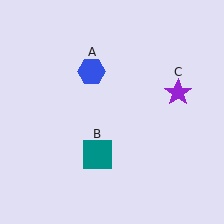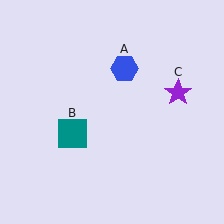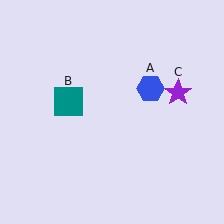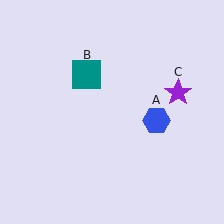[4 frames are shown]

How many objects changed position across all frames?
2 objects changed position: blue hexagon (object A), teal square (object B).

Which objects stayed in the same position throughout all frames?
Purple star (object C) remained stationary.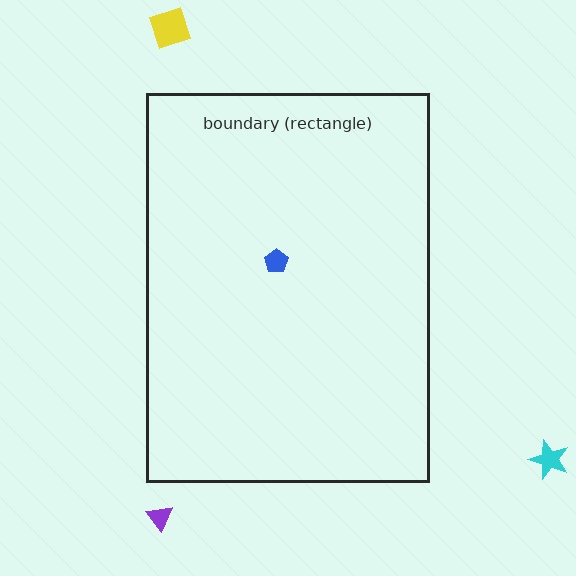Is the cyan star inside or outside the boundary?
Outside.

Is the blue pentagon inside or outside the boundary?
Inside.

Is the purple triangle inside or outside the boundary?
Outside.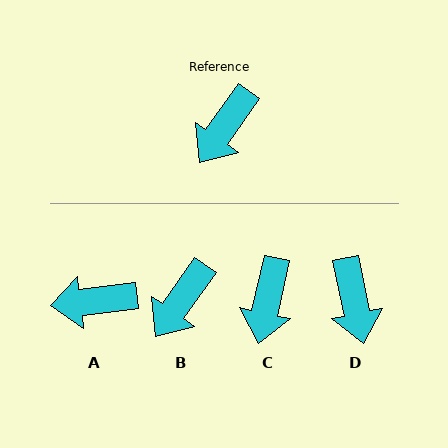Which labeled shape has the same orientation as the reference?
B.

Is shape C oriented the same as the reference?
No, it is off by about 22 degrees.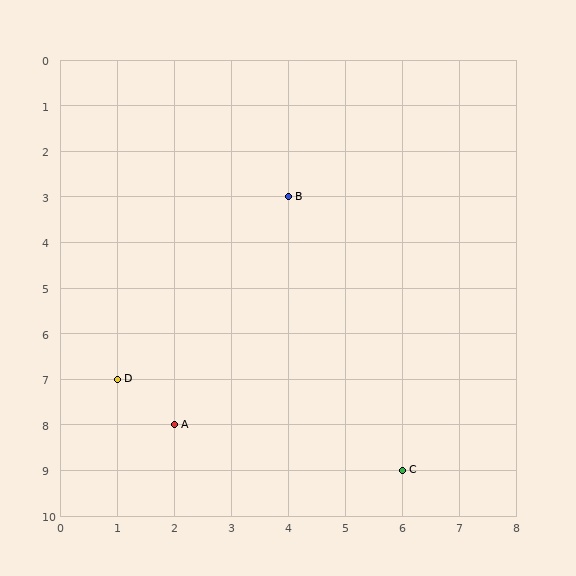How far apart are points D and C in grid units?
Points D and C are 5 columns and 2 rows apart (about 5.4 grid units diagonally).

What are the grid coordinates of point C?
Point C is at grid coordinates (6, 9).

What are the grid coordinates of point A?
Point A is at grid coordinates (2, 8).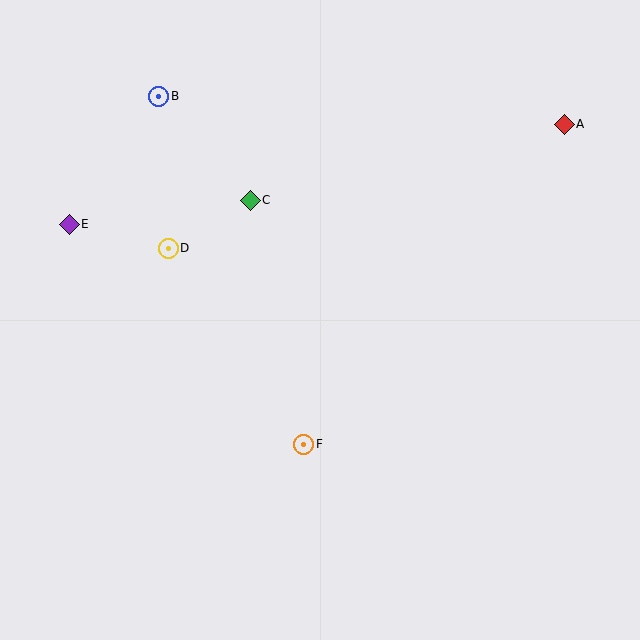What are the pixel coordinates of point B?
Point B is at (159, 96).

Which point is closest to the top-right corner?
Point A is closest to the top-right corner.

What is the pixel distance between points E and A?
The distance between E and A is 505 pixels.